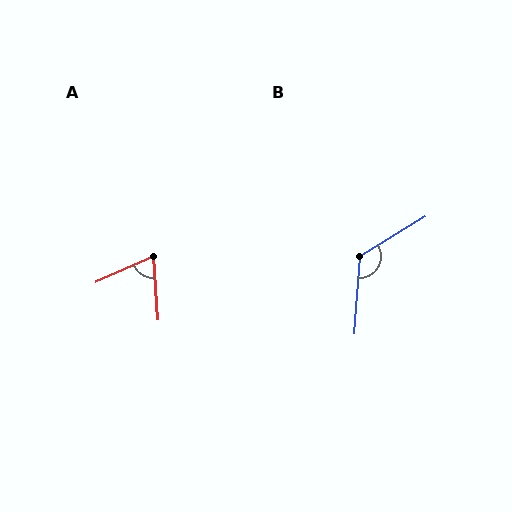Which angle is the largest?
B, at approximately 126 degrees.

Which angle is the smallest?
A, at approximately 70 degrees.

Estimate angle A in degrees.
Approximately 70 degrees.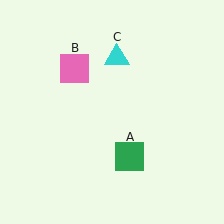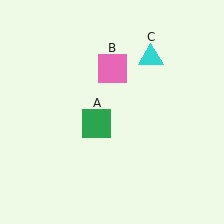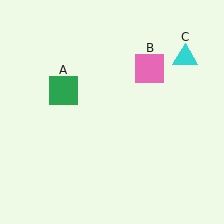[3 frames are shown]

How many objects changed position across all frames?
3 objects changed position: green square (object A), pink square (object B), cyan triangle (object C).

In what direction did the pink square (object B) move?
The pink square (object B) moved right.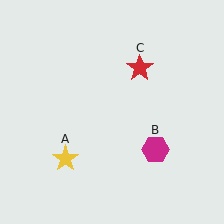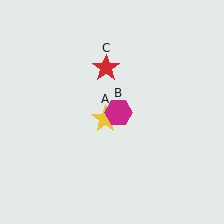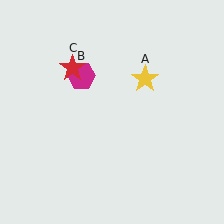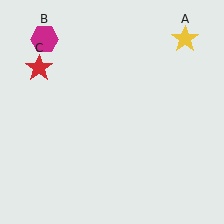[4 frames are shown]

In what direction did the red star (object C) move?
The red star (object C) moved left.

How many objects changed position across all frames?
3 objects changed position: yellow star (object A), magenta hexagon (object B), red star (object C).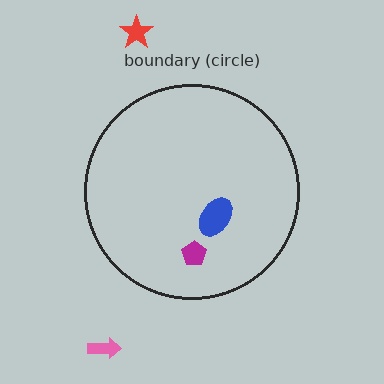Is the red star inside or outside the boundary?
Outside.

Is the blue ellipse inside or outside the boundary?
Inside.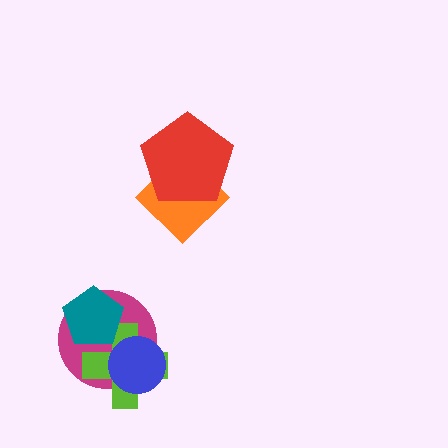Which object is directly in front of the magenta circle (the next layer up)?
The lime cross is directly in front of the magenta circle.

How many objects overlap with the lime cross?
3 objects overlap with the lime cross.